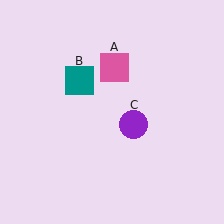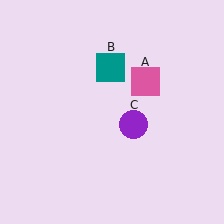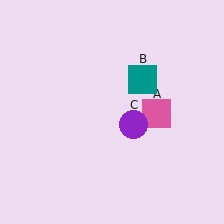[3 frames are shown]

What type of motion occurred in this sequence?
The pink square (object A), teal square (object B) rotated clockwise around the center of the scene.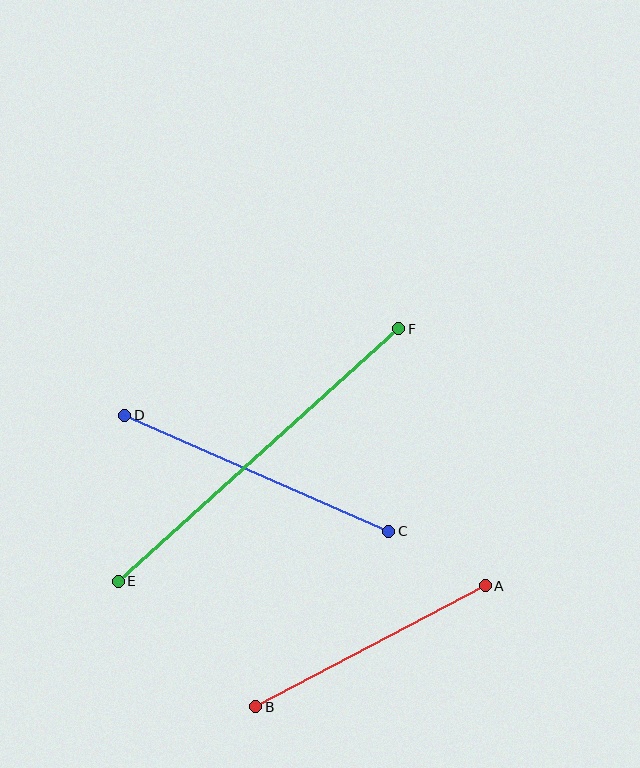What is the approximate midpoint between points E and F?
The midpoint is at approximately (259, 455) pixels.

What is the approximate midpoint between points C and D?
The midpoint is at approximately (257, 473) pixels.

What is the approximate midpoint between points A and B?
The midpoint is at approximately (371, 646) pixels.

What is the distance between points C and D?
The distance is approximately 289 pixels.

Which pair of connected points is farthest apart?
Points E and F are farthest apart.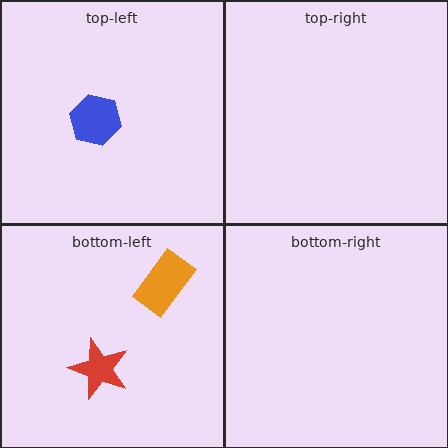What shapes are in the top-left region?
The blue hexagon.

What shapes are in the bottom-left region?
The orange rectangle, the red star.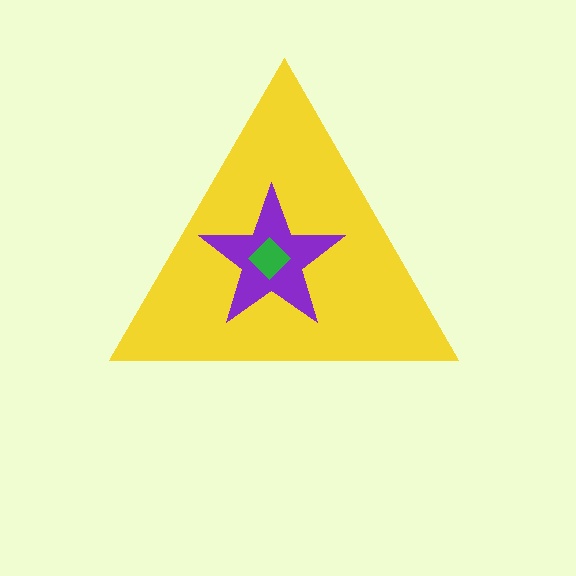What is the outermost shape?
The yellow triangle.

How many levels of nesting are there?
3.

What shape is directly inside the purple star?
The green diamond.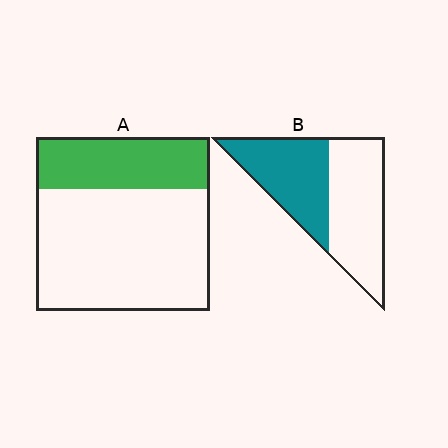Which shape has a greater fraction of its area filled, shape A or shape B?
Shape B.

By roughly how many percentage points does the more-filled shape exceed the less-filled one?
By roughly 15 percentage points (B over A).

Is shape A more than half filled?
No.